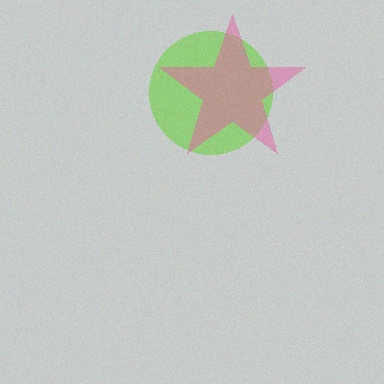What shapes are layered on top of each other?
The layered shapes are: a lime circle, a pink star.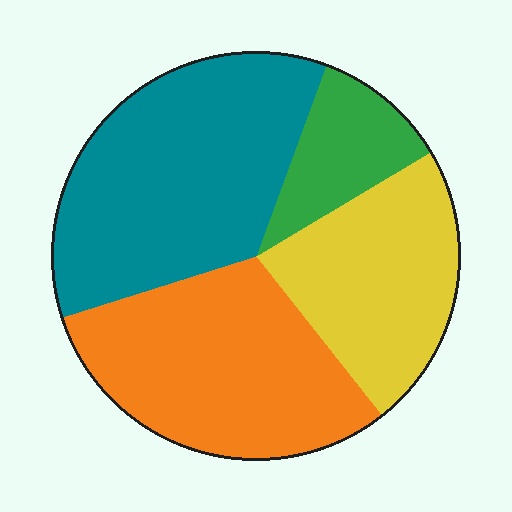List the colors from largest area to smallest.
From largest to smallest: teal, orange, yellow, green.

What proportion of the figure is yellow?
Yellow takes up less than a quarter of the figure.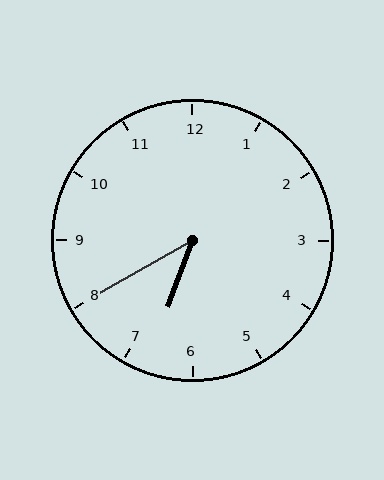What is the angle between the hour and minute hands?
Approximately 40 degrees.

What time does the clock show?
6:40.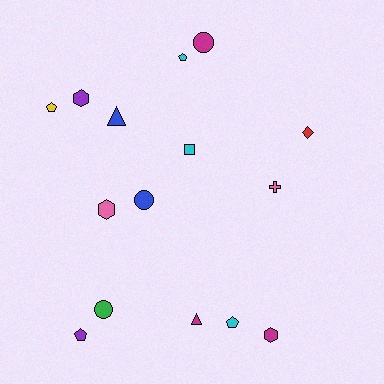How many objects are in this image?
There are 15 objects.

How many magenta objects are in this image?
There are 3 magenta objects.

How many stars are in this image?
There are no stars.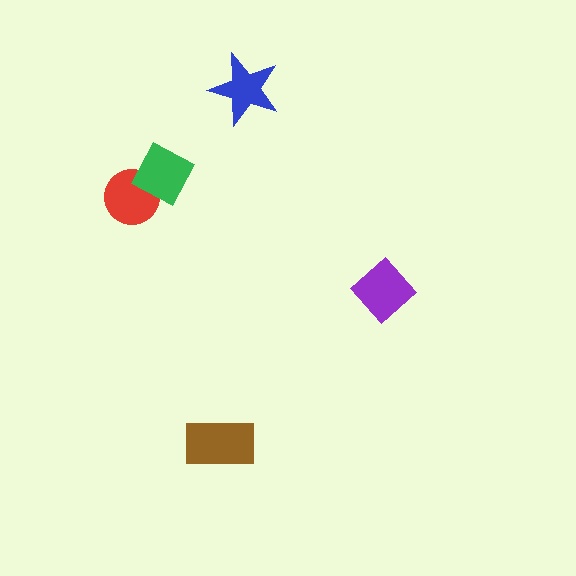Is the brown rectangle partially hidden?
No, no other shape covers it.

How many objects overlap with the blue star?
0 objects overlap with the blue star.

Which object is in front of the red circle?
The green diamond is in front of the red circle.